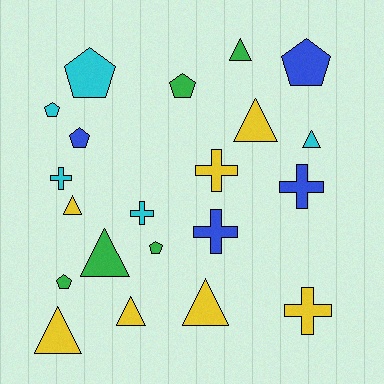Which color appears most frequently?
Yellow, with 7 objects.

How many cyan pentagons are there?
There are 2 cyan pentagons.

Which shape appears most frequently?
Triangle, with 8 objects.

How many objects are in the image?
There are 21 objects.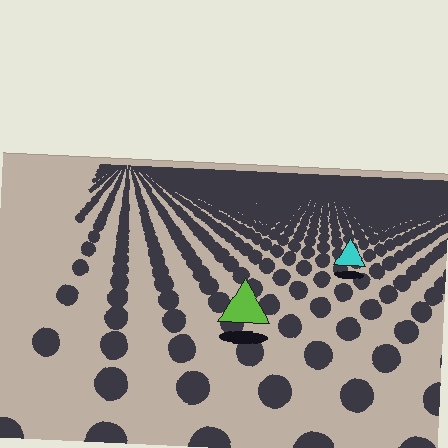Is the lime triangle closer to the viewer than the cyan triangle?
Yes. The lime triangle is closer — you can tell from the texture gradient: the ground texture is coarser near it.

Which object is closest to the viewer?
The lime triangle is closest. The texture marks near it are larger and more spread out.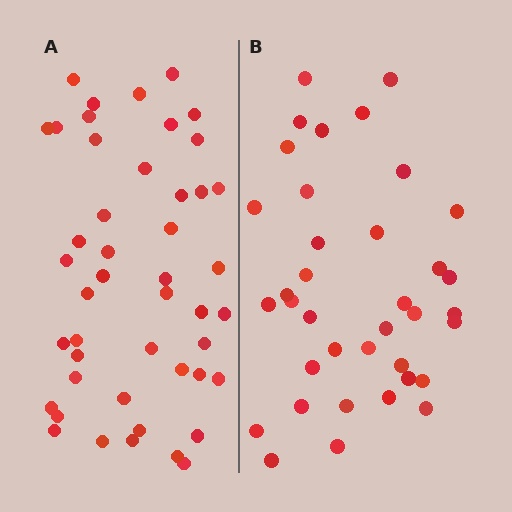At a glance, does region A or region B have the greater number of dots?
Region A (the left region) has more dots.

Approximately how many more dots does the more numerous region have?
Region A has roughly 8 or so more dots than region B.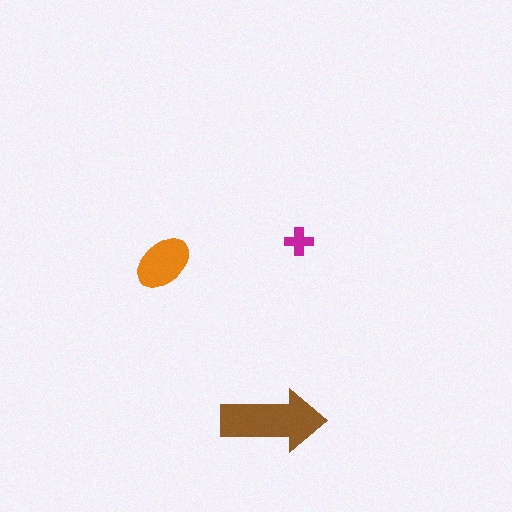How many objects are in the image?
There are 3 objects in the image.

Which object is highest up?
The magenta cross is topmost.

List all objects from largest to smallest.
The brown arrow, the orange ellipse, the magenta cross.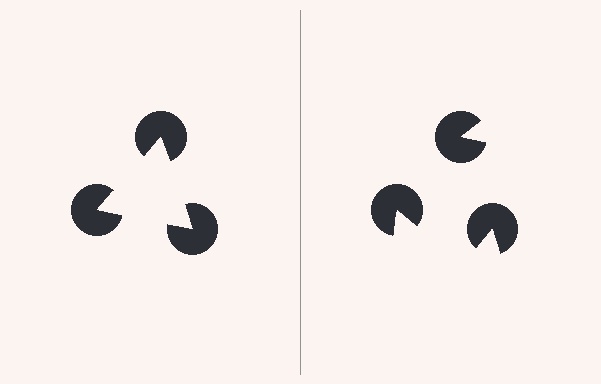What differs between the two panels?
The pac-man discs are positioned identically on both sides; only the wedge orientations differ. On the left they align to a triangle; on the right they are misaligned.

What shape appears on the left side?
An illusory triangle.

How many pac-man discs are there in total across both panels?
6 — 3 on each side.